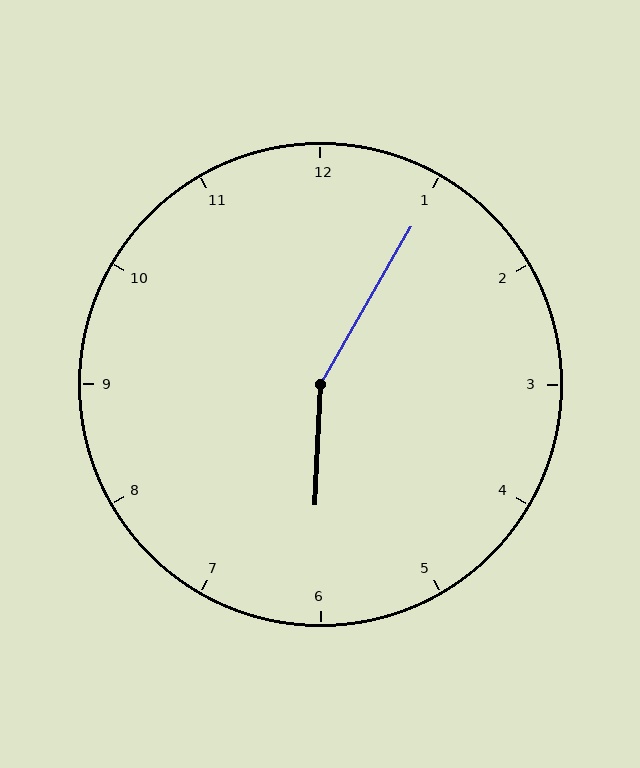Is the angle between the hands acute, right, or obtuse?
It is obtuse.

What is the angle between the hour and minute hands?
Approximately 152 degrees.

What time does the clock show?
6:05.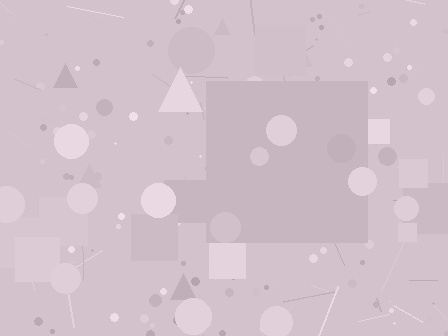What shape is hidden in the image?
A square is hidden in the image.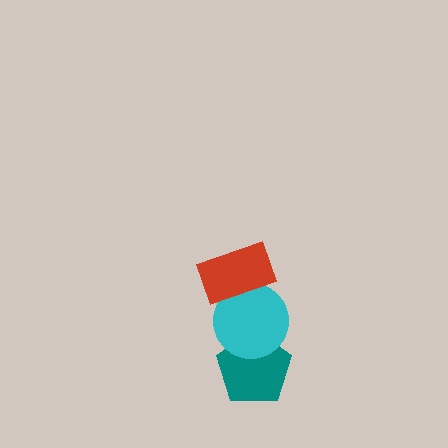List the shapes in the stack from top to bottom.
From top to bottom: the red rectangle, the cyan circle, the teal pentagon.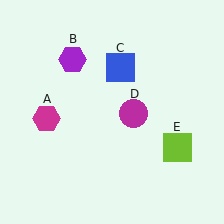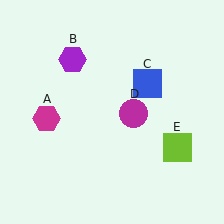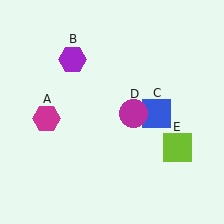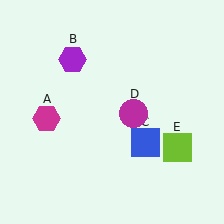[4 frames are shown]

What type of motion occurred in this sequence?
The blue square (object C) rotated clockwise around the center of the scene.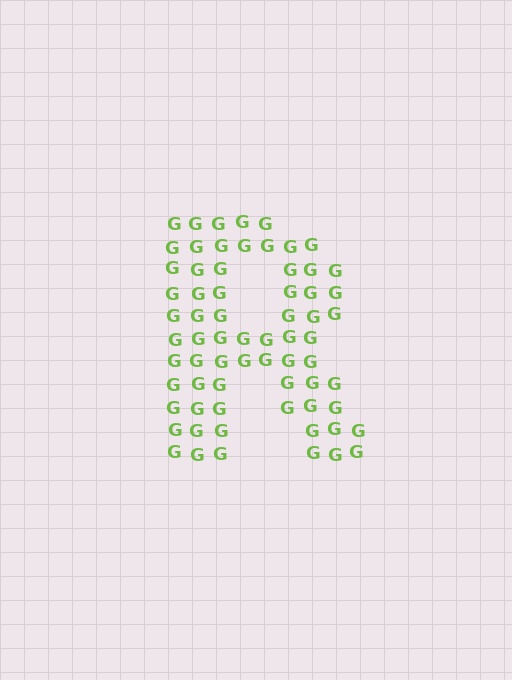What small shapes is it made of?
It is made of small letter G's.